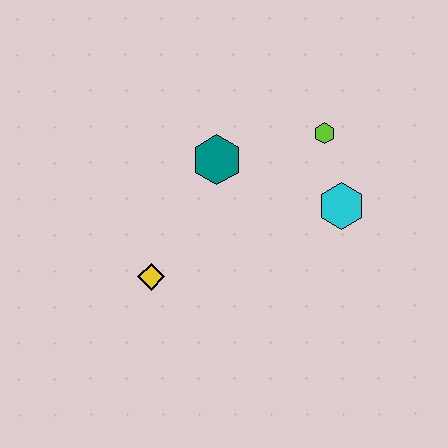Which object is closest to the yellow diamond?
The teal hexagon is closest to the yellow diamond.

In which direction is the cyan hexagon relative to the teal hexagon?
The cyan hexagon is to the right of the teal hexagon.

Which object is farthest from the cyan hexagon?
The yellow diamond is farthest from the cyan hexagon.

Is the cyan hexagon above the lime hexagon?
No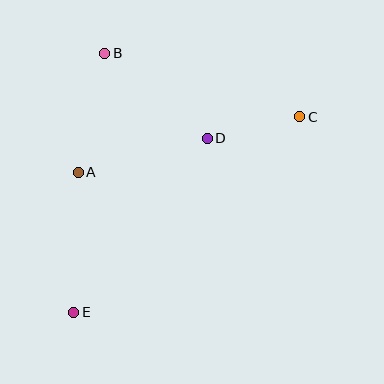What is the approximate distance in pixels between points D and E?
The distance between D and E is approximately 219 pixels.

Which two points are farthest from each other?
Points C and E are farthest from each other.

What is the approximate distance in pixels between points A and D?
The distance between A and D is approximately 133 pixels.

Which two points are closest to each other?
Points C and D are closest to each other.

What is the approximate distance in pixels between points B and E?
The distance between B and E is approximately 261 pixels.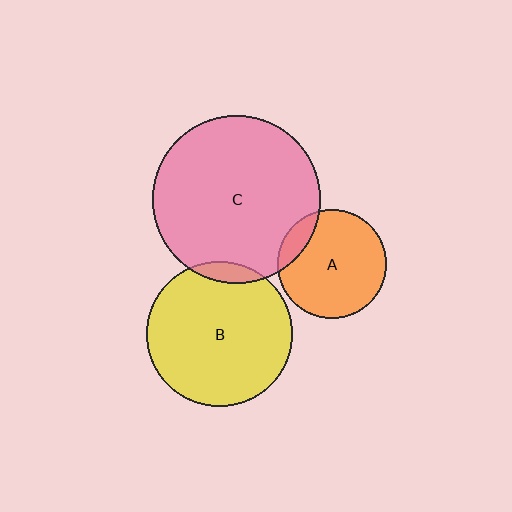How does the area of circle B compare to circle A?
Approximately 1.7 times.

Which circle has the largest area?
Circle C (pink).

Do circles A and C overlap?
Yes.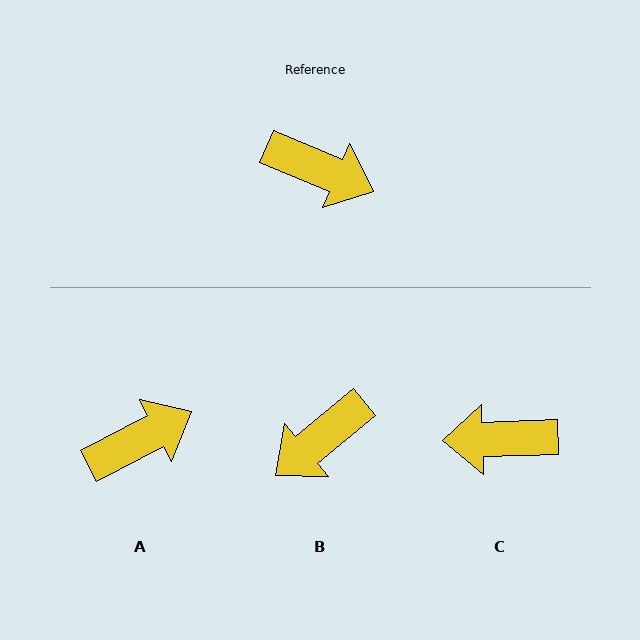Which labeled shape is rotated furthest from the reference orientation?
C, about 155 degrees away.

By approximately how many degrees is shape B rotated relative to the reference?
Approximately 118 degrees clockwise.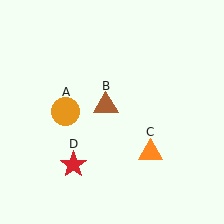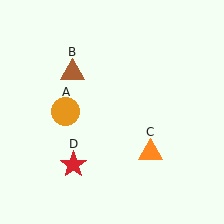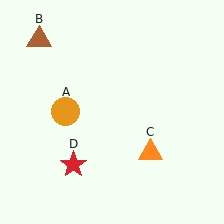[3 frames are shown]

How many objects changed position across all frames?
1 object changed position: brown triangle (object B).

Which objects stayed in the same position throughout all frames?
Orange circle (object A) and orange triangle (object C) and red star (object D) remained stationary.